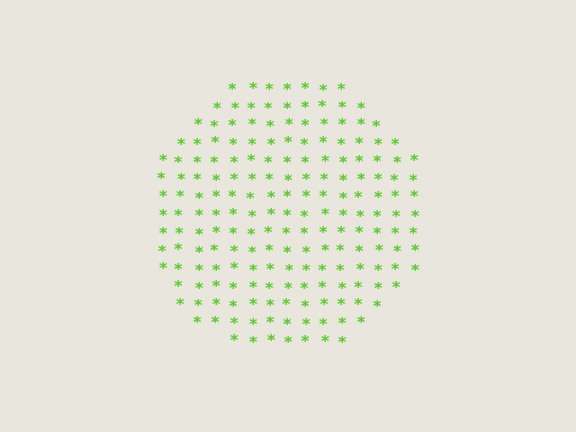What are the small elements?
The small elements are asterisks.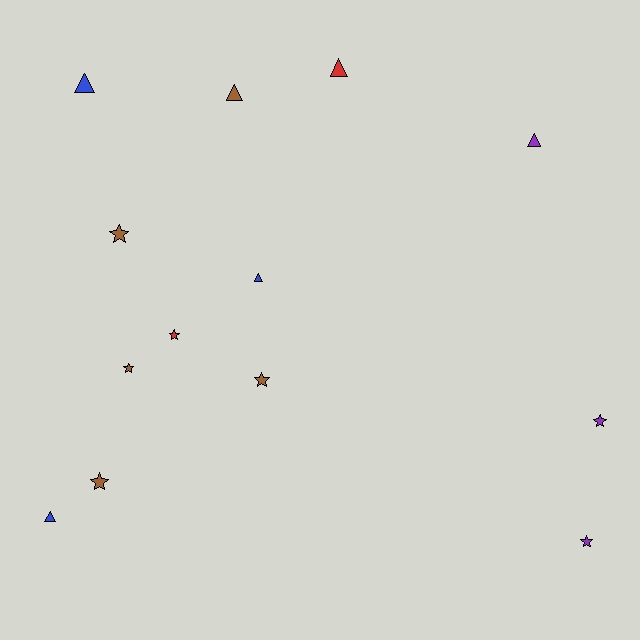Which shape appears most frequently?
Star, with 7 objects.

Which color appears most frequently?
Brown, with 5 objects.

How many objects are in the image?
There are 13 objects.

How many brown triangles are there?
There is 1 brown triangle.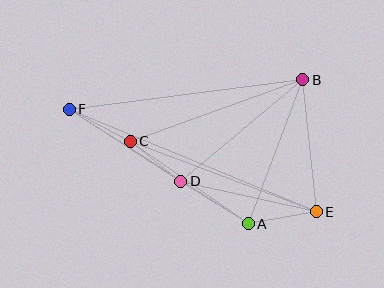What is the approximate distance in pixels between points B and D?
The distance between B and D is approximately 159 pixels.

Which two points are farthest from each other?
Points E and F are farthest from each other.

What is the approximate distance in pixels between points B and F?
The distance between B and F is approximately 235 pixels.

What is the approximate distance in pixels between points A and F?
The distance between A and F is approximately 213 pixels.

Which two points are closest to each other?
Points C and D are closest to each other.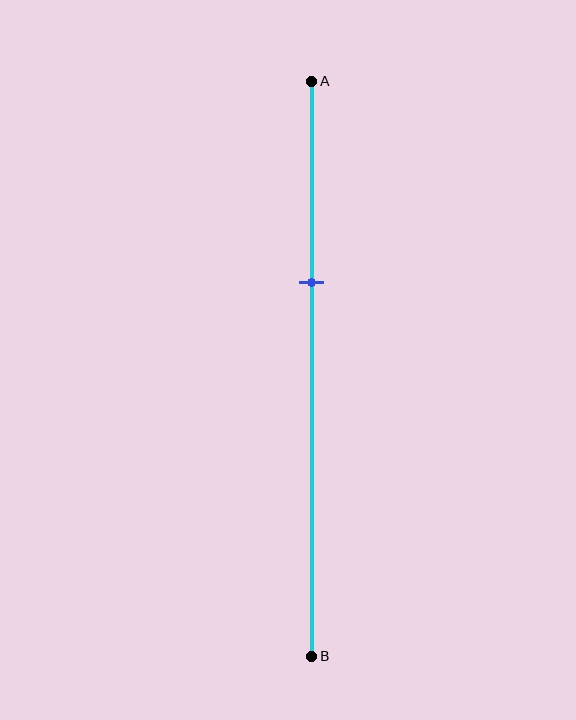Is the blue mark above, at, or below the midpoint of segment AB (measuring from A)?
The blue mark is above the midpoint of segment AB.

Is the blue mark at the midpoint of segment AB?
No, the mark is at about 35% from A, not at the 50% midpoint.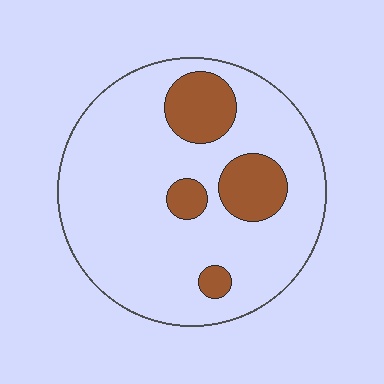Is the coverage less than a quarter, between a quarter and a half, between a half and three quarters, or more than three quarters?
Less than a quarter.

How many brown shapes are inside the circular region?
4.